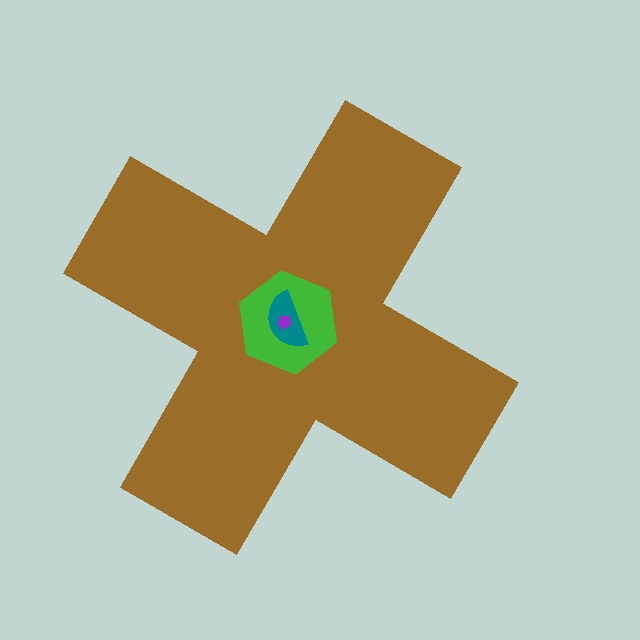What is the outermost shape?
The brown cross.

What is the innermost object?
The purple pentagon.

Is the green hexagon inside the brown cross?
Yes.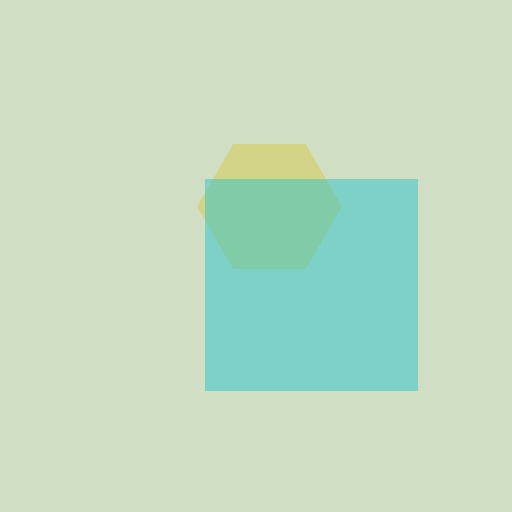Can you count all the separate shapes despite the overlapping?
Yes, there are 2 separate shapes.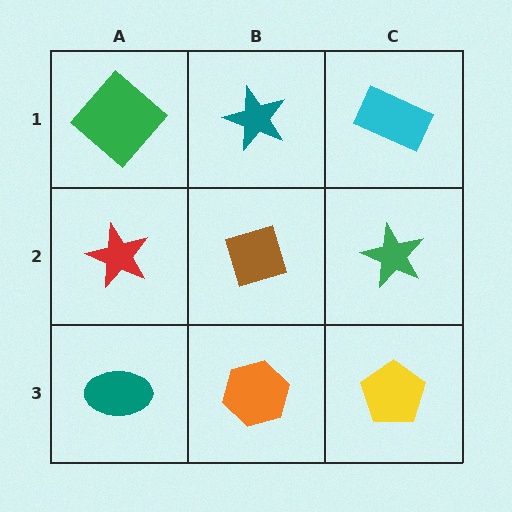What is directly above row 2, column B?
A teal star.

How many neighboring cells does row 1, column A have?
2.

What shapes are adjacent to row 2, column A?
A green diamond (row 1, column A), a teal ellipse (row 3, column A), a brown diamond (row 2, column B).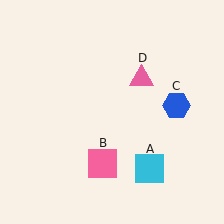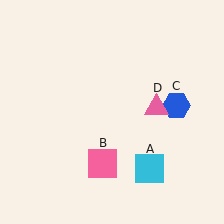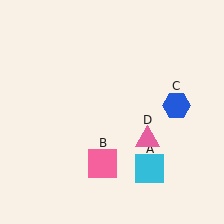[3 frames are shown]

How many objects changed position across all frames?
1 object changed position: pink triangle (object D).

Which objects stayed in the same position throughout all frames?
Cyan square (object A) and pink square (object B) and blue hexagon (object C) remained stationary.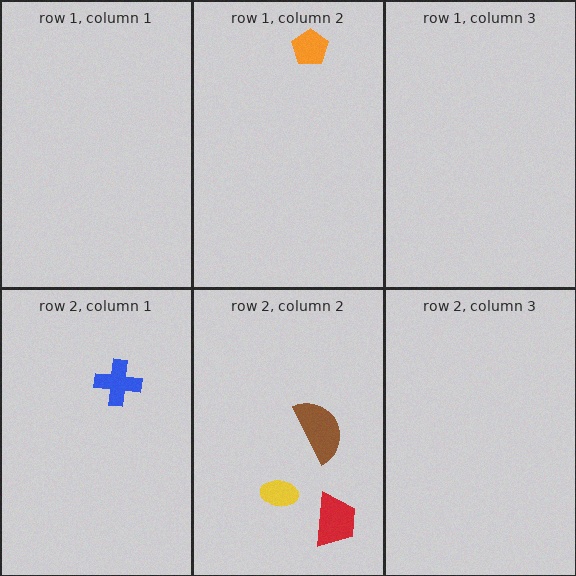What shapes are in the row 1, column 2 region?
The orange pentagon.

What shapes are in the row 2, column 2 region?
The brown semicircle, the red trapezoid, the yellow ellipse.